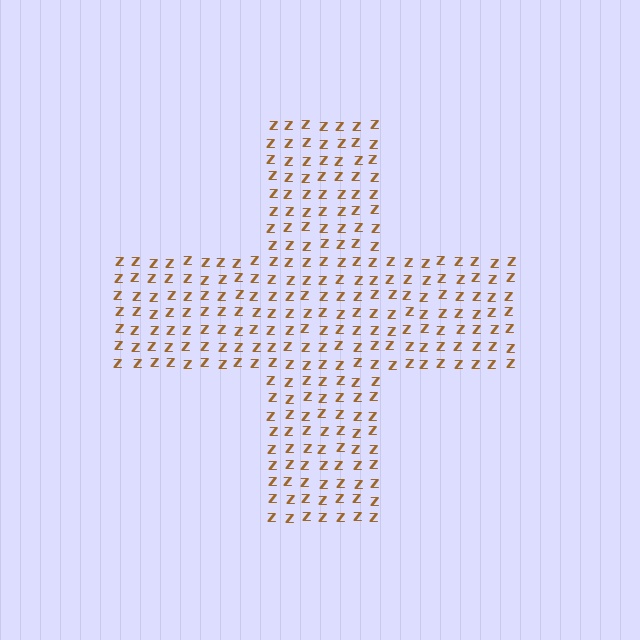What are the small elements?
The small elements are letter Z's.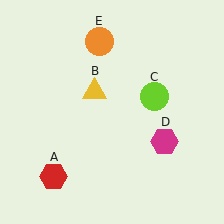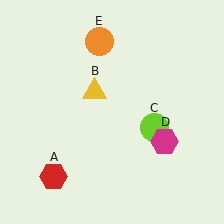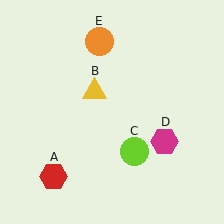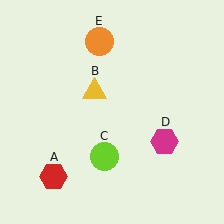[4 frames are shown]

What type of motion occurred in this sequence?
The lime circle (object C) rotated clockwise around the center of the scene.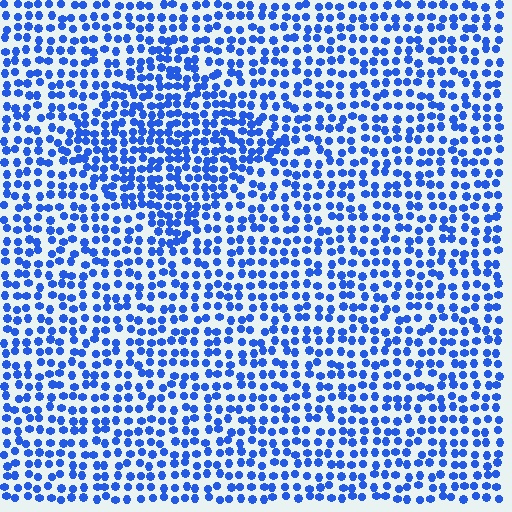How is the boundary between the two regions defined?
The boundary is defined by a change in element density (approximately 1.5x ratio). All elements are the same color, size, and shape.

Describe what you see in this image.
The image contains small blue elements arranged at two different densities. A diamond-shaped region is visible where the elements are more densely packed than the surrounding area.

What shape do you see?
I see a diamond.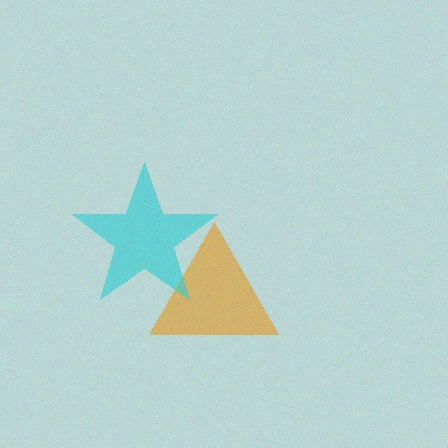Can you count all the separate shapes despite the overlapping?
Yes, there are 2 separate shapes.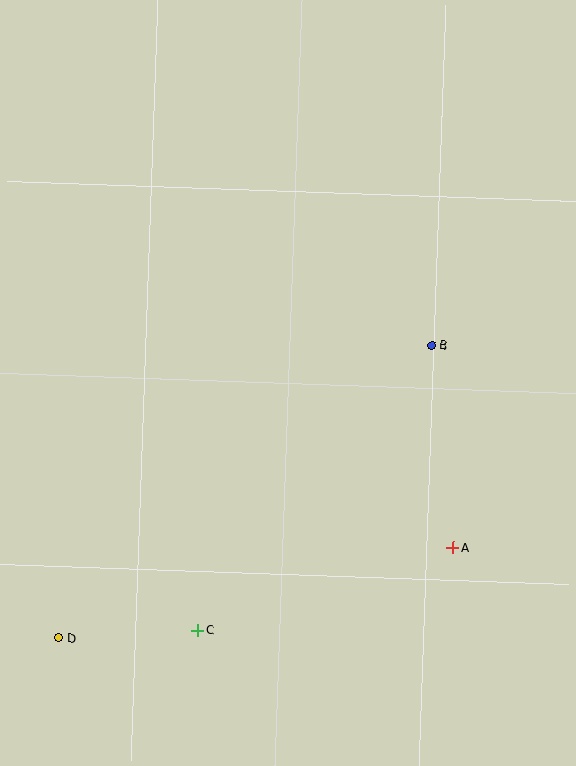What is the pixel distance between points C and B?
The distance between C and B is 368 pixels.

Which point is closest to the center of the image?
Point B at (432, 345) is closest to the center.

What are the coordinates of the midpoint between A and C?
The midpoint between A and C is at (326, 589).